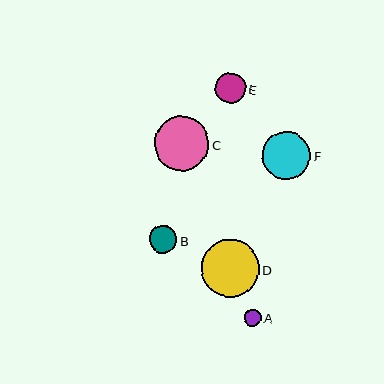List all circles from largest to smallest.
From largest to smallest: D, C, F, E, B, A.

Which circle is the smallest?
Circle A is the smallest with a size of approximately 17 pixels.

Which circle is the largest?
Circle D is the largest with a size of approximately 58 pixels.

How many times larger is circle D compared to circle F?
Circle D is approximately 1.2 times the size of circle F.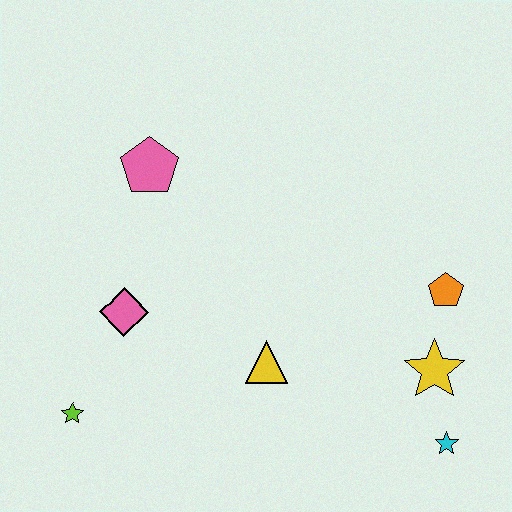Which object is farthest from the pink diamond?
The cyan star is farthest from the pink diamond.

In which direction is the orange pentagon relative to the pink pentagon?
The orange pentagon is to the right of the pink pentagon.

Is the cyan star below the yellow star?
Yes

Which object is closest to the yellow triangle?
The pink diamond is closest to the yellow triangle.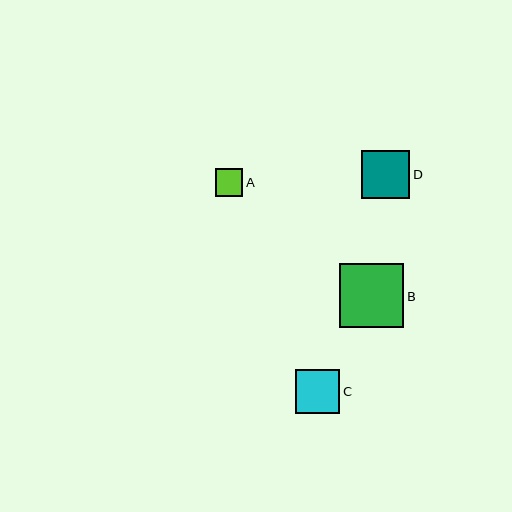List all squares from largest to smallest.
From largest to smallest: B, D, C, A.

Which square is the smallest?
Square A is the smallest with a size of approximately 27 pixels.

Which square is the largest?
Square B is the largest with a size of approximately 65 pixels.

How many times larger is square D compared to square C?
Square D is approximately 1.1 times the size of square C.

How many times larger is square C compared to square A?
Square C is approximately 1.6 times the size of square A.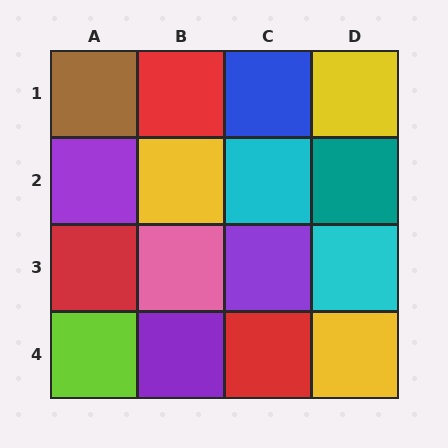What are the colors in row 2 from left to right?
Purple, yellow, cyan, teal.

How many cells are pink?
1 cell is pink.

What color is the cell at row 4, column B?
Purple.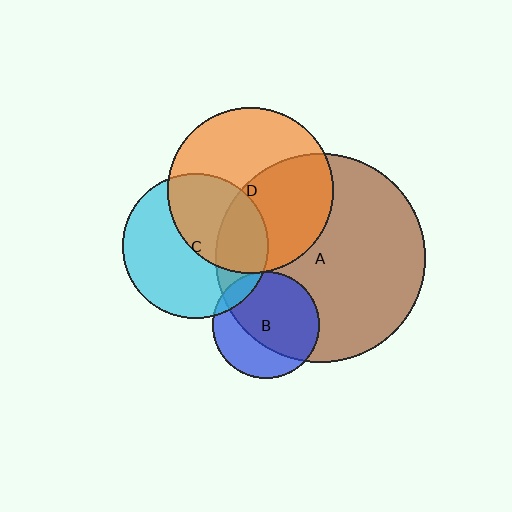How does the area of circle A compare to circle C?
Approximately 2.1 times.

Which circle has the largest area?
Circle A (brown).